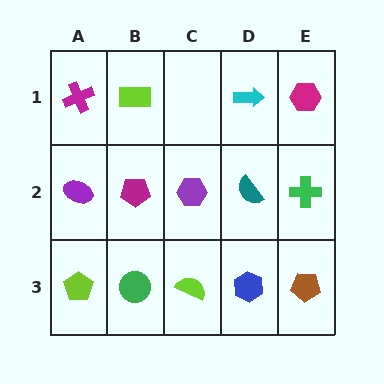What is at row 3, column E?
A brown pentagon.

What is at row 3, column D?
A blue hexagon.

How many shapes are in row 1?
4 shapes.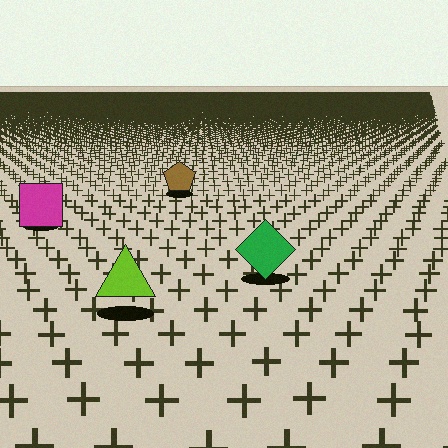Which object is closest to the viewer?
The lime triangle is closest. The texture marks near it are larger and more spread out.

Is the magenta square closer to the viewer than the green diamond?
No. The green diamond is closer — you can tell from the texture gradient: the ground texture is coarser near it.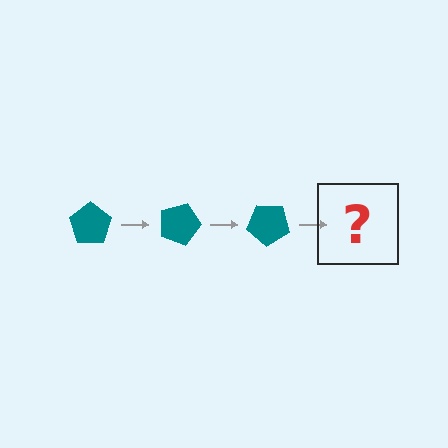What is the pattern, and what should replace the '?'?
The pattern is that the pentagon rotates 20 degrees each step. The '?' should be a teal pentagon rotated 60 degrees.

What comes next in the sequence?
The next element should be a teal pentagon rotated 60 degrees.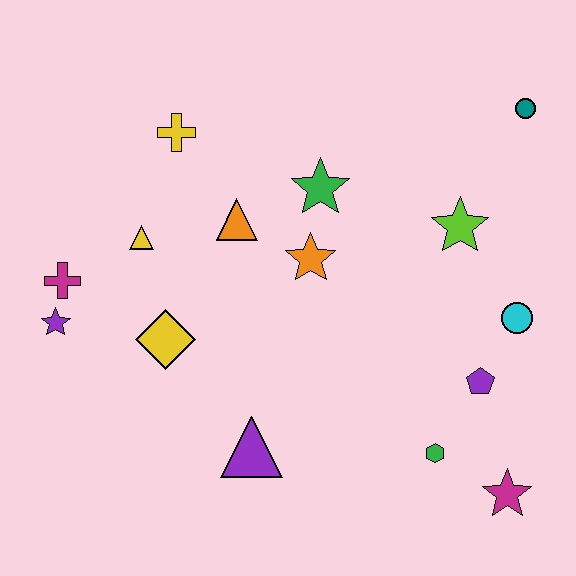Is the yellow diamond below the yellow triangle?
Yes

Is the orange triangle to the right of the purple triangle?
No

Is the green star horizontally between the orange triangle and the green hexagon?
Yes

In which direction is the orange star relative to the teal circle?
The orange star is to the left of the teal circle.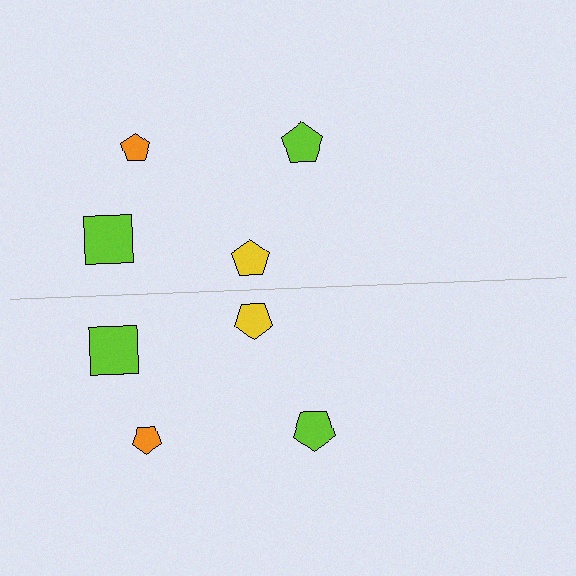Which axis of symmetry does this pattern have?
The pattern has a horizontal axis of symmetry running through the center of the image.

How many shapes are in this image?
There are 8 shapes in this image.